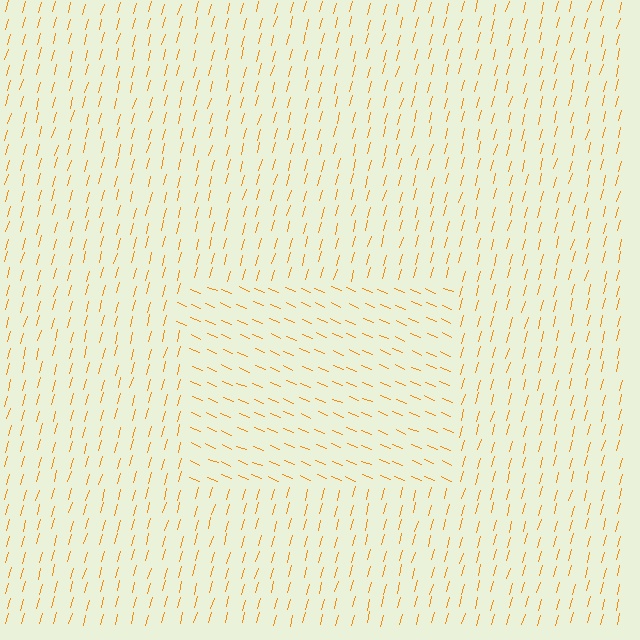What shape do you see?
I see a rectangle.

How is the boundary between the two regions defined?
The boundary is defined purely by a change in line orientation (approximately 83 degrees difference). All lines are the same color and thickness.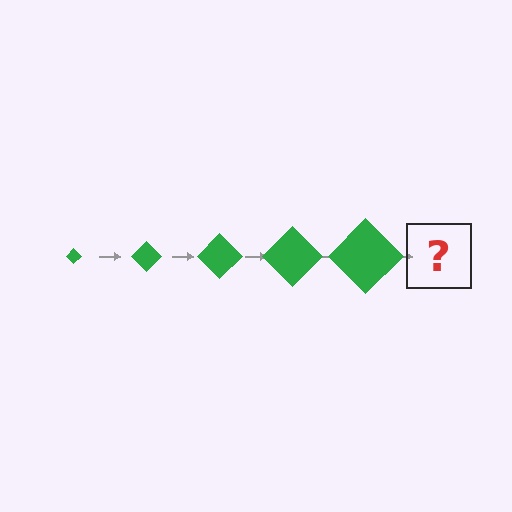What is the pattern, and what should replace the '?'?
The pattern is that the diamond gets progressively larger each step. The '?' should be a green diamond, larger than the previous one.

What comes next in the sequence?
The next element should be a green diamond, larger than the previous one.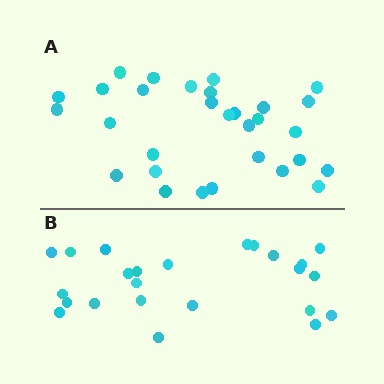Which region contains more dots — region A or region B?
Region A (the top region) has more dots.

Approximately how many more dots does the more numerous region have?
Region A has about 6 more dots than region B.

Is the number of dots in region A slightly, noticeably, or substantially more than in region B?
Region A has noticeably more, but not dramatically so. The ratio is roughly 1.2 to 1.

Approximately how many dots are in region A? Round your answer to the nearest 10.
About 30 dots.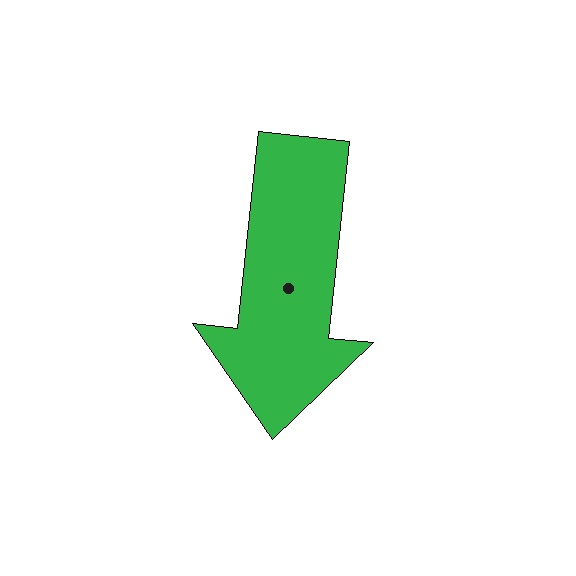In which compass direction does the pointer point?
South.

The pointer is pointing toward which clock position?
Roughly 6 o'clock.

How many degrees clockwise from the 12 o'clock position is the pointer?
Approximately 186 degrees.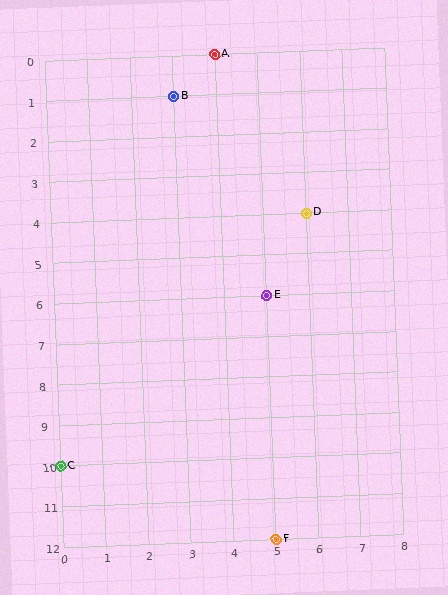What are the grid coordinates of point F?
Point F is at grid coordinates (5, 12).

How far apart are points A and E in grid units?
Points A and E are 1 column and 6 rows apart (about 6.1 grid units diagonally).